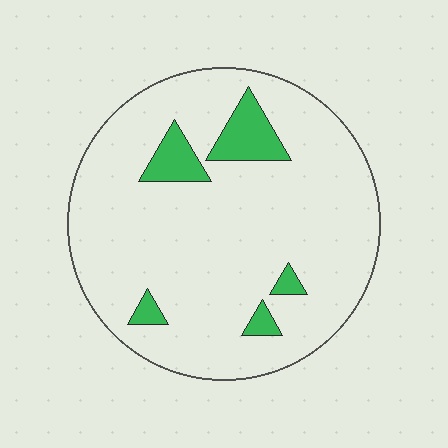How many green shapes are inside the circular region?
5.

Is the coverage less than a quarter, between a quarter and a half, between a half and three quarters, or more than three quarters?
Less than a quarter.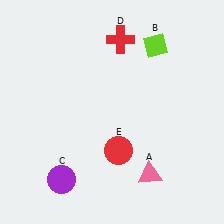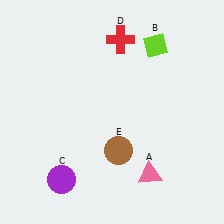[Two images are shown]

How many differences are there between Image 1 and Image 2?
There is 1 difference between the two images.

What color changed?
The circle (E) changed from red in Image 1 to brown in Image 2.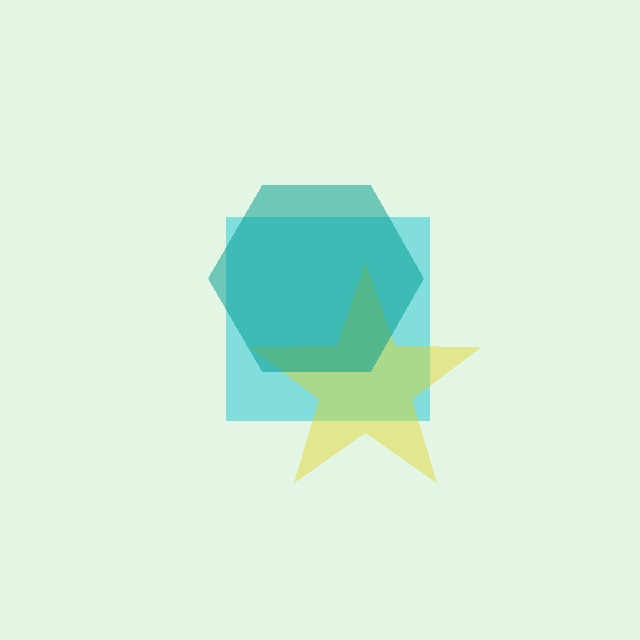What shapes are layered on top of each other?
The layered shapes are: a cyan square, a yellow star, a teal hexagon.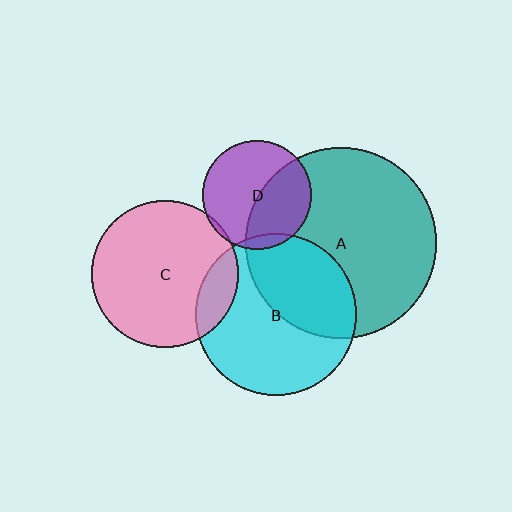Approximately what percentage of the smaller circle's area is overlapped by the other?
Approximately 40%.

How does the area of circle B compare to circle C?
Approximately 1.2 times.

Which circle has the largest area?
Circle A (teal).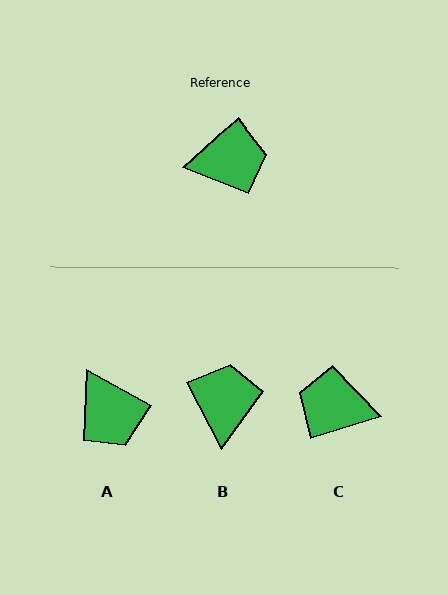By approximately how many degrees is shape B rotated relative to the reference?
Approximately 75 degrees counter-clockwise.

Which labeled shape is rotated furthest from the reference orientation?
C, about 156 degrees away.